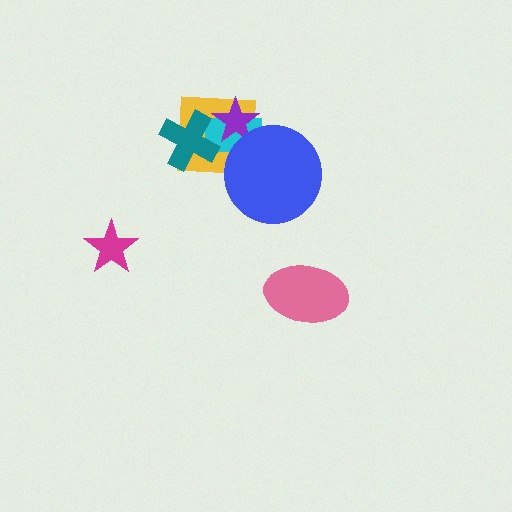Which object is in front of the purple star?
The blue circle is in front of the purple star.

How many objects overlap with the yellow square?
4 objects overlap with the yellow square.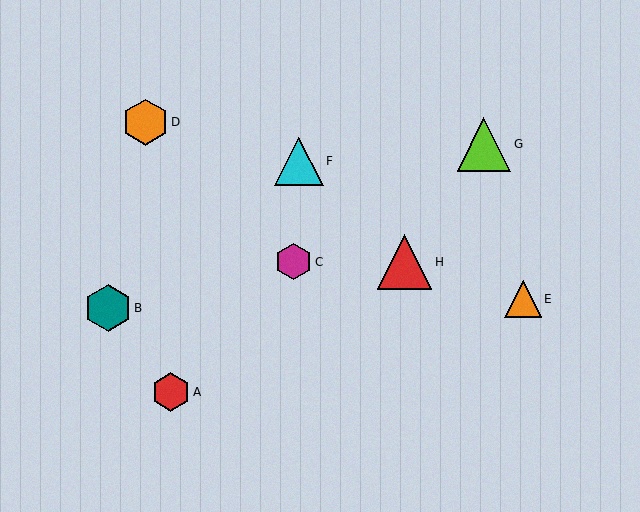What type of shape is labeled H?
Shape H is a red triangle.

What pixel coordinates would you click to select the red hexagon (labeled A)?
Click at (171, 392) to select the red hexagon A.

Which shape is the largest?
The red triangle (labeled H) is the largest.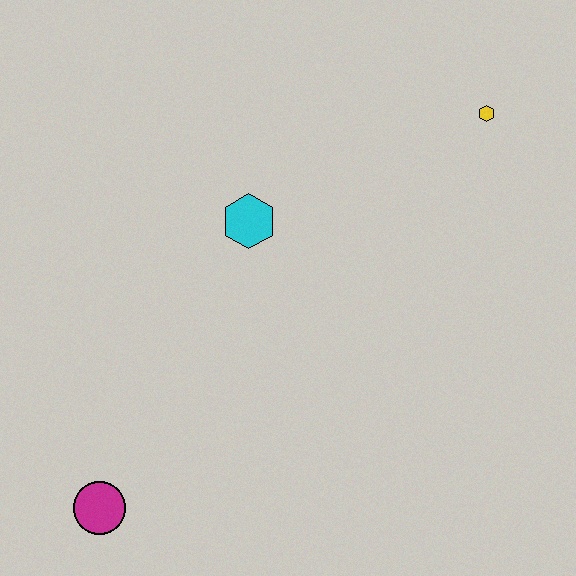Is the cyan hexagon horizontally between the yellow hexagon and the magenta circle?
Yes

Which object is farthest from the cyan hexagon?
The magenta circle is farthest from the cyan hexagon.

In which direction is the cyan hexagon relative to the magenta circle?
The cyan hexagon is above the magenta circle.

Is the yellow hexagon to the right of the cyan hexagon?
Yes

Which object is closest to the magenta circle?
The cyan hexagon is closest to the magenta circle.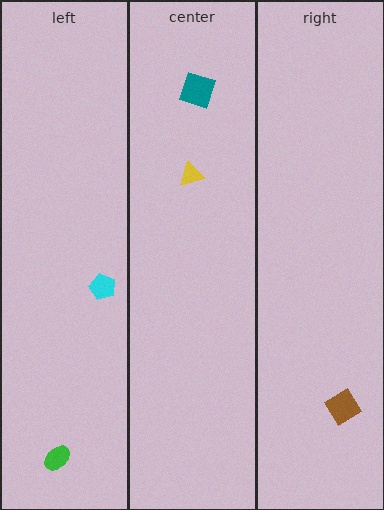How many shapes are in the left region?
2.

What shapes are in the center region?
The teal diamond, the yellow triangle.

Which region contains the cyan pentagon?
The left region.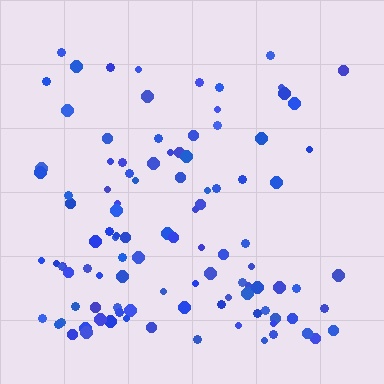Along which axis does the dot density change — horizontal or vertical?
Vertical.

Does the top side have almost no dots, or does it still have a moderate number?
Still a moderate number, just noticeably fewer than the bottom.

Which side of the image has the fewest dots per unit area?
The top.